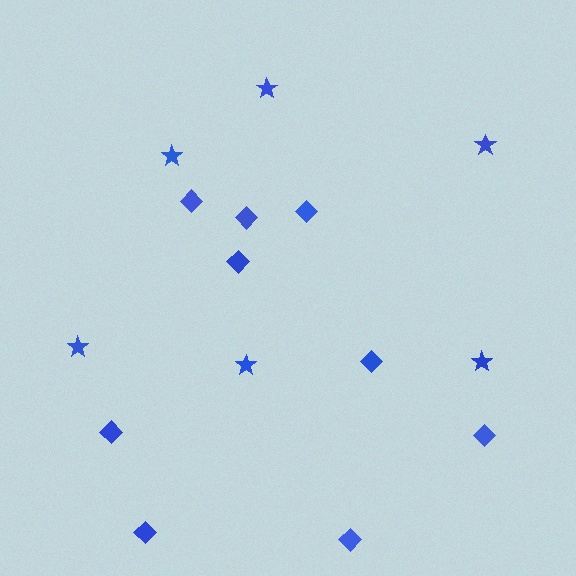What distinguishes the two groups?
There are 2 groups: one group of diamonds (9) and one group of stars (6).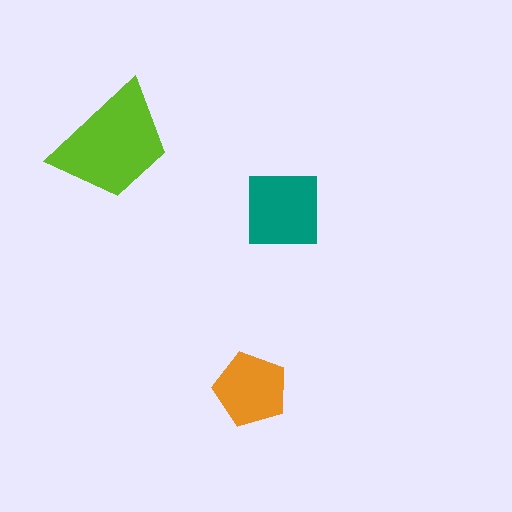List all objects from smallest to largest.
The orange pentagon, the teal square, the lime trapezoid.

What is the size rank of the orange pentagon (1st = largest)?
3rd.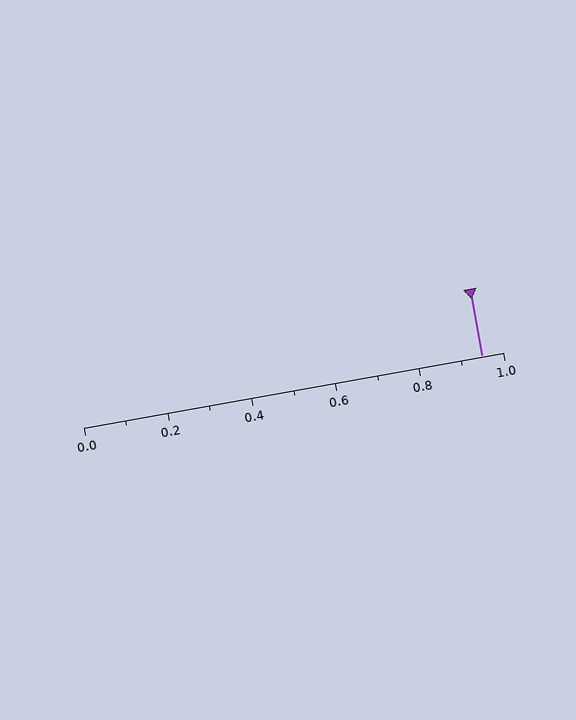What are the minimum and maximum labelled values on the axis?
The axis runs from 0.0 to 1.0.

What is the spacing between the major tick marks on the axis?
The major ticks are spaced 0.2 apart.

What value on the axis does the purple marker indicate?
The marker indicates approximately 0.95.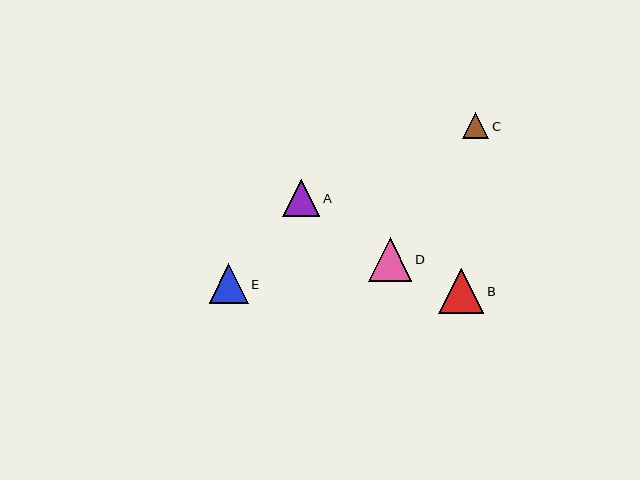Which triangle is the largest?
Triangle B is the largest with a size of approximately 45 pixels.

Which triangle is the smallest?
Triangle C is the smallest with a size of approximately 26 pixels.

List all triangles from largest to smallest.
From largest to smallest: B, D, E, A, C.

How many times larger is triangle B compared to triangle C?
Triangle B is approximately 1.7 times the size of triangle C.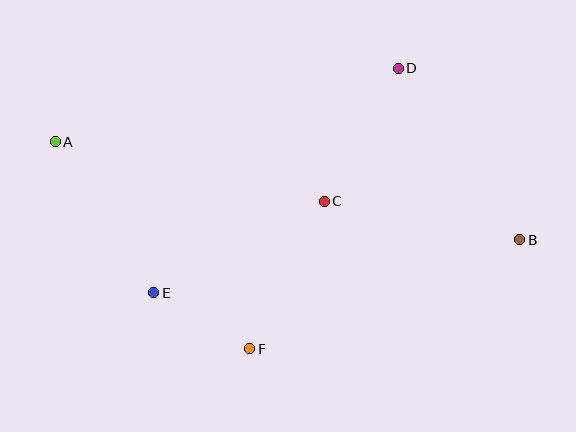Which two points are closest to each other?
Points E and F are closest to each other.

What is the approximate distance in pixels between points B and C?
The distance between B and C is approximately 199 pixels.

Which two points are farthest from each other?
Points A and B are farthest from each other.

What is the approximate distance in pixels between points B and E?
The distance between B and E is approximately 370 pixels.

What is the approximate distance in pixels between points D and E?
The distance between D and E is approximately 332 pixels.